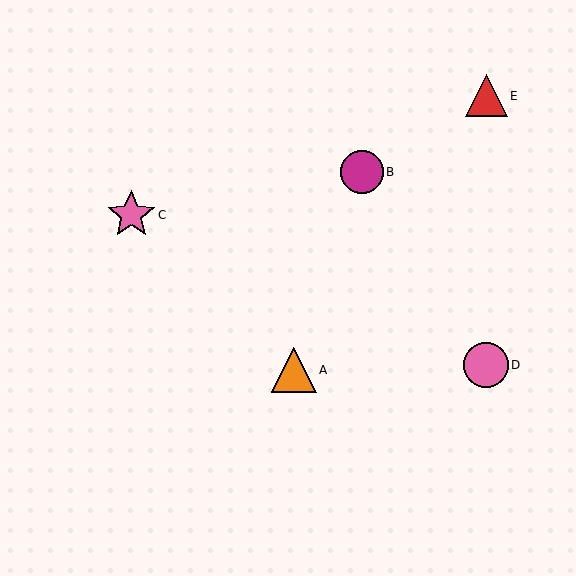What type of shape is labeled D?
Shape D is a pink circle.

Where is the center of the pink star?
The center of the pink star is at (131, 215).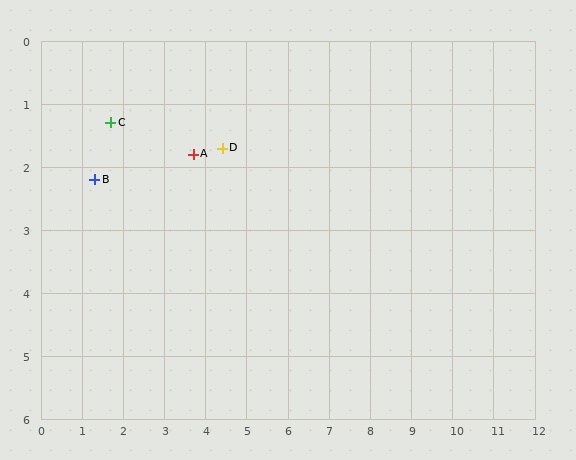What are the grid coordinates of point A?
Point A is at approximately (3.7, 1.8).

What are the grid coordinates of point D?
Point D is at approximately (4.4, 1.7).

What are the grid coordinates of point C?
Point C is at approximately (1.7, 1.3).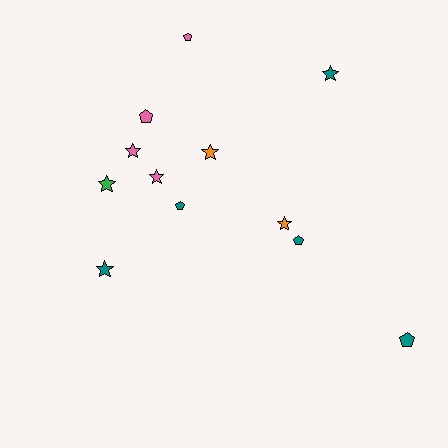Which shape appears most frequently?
Star, with 7 objects.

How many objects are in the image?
There are 12 objects.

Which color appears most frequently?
Teal, with 5 objects.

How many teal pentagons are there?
There are 3 teal pentagons.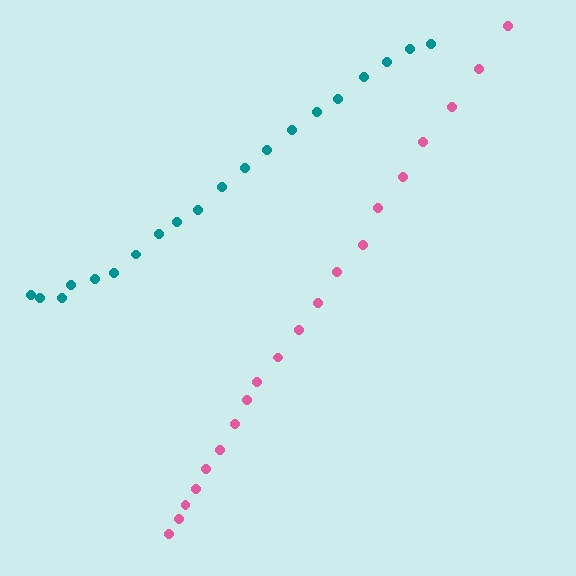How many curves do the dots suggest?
There are 2 distinct paths.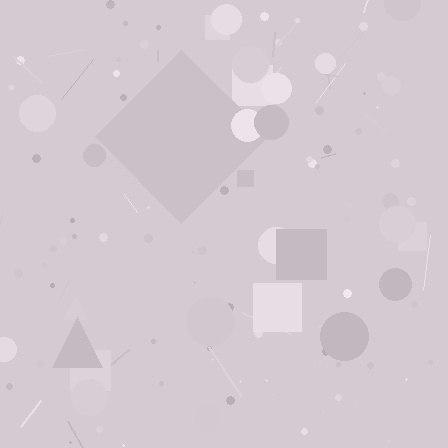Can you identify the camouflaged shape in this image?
The camouflaged shape is a diamond.